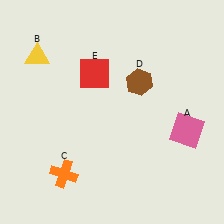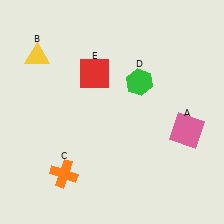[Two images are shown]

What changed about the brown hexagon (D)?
In Image 1, D is brown. In Image 2, it changed to green.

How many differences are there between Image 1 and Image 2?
There is 1 difference between the two images.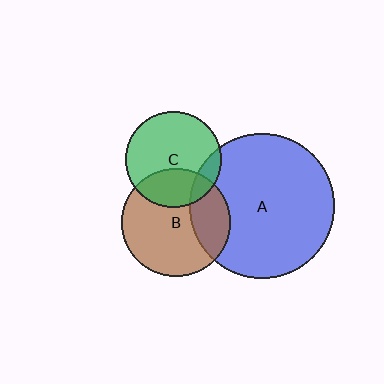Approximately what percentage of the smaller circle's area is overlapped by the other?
Approximately 30%.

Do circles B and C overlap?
Yes.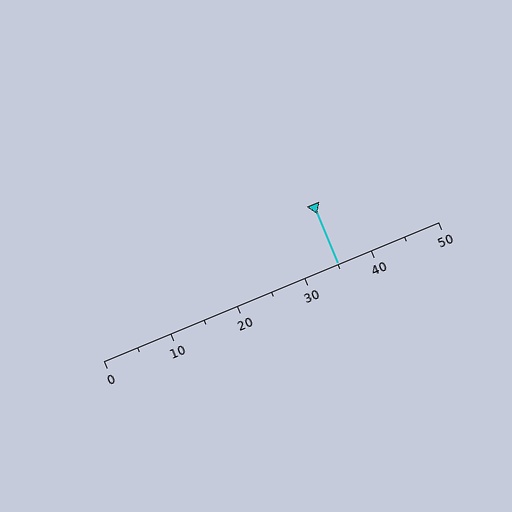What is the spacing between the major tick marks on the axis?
The major ticks are spaced 10 apart.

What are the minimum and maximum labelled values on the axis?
The axis runs from 0 to 50.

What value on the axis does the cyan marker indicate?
The marker indicates approximately 35.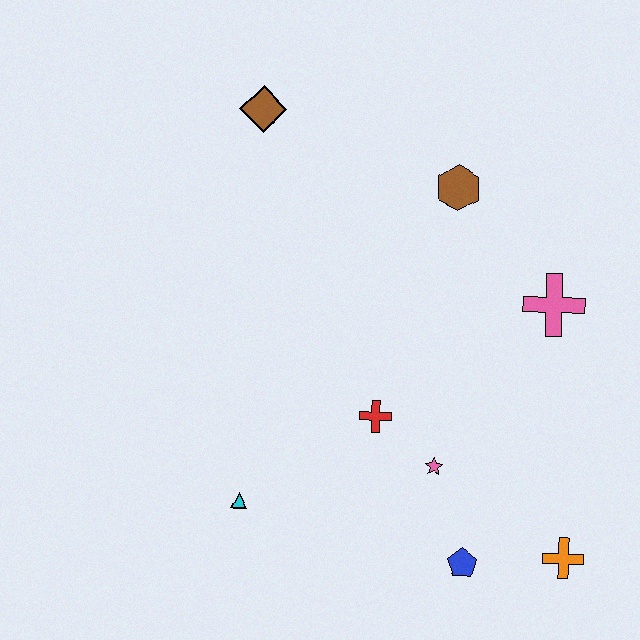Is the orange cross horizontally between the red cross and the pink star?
No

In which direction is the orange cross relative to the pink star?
The orange cross is to the right of the pink star.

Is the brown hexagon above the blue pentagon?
Yes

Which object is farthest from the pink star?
The brown diamond is farthest from the pink star.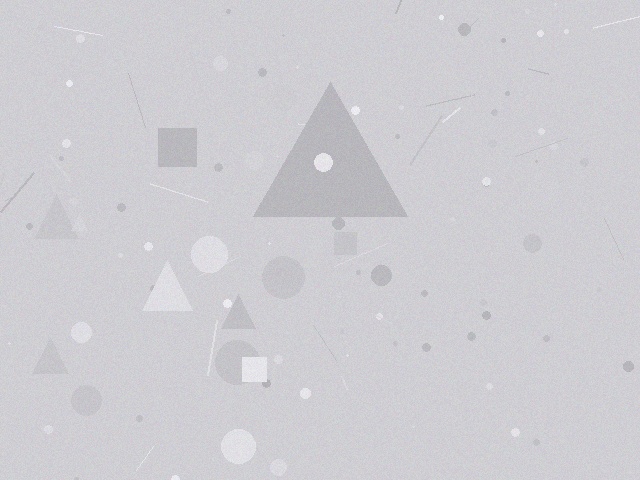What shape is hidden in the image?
A triangle is hidden in the image.